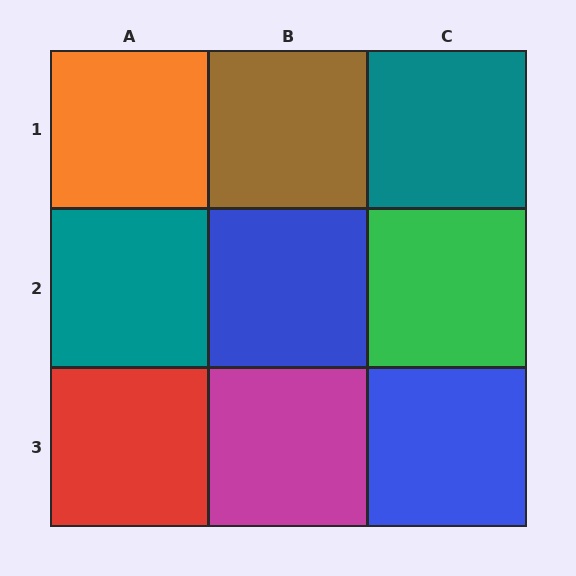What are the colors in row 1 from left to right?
Orange, brown, teal.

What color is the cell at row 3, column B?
Magenta.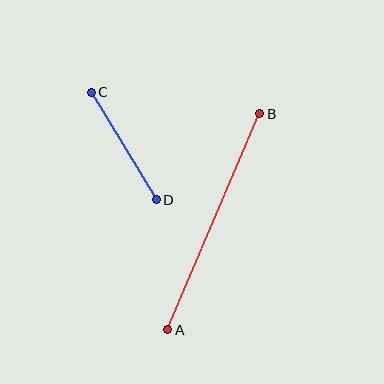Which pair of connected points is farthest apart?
Points A and B are farthest apart.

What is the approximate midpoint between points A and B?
The midpoint is at approximately (214, 222) pixels.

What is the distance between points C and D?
The distance is approximately 126 pixels.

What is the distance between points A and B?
The distance is approximately 235 pixels.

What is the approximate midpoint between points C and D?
The midpoint is at approximately (124, 146) pixels.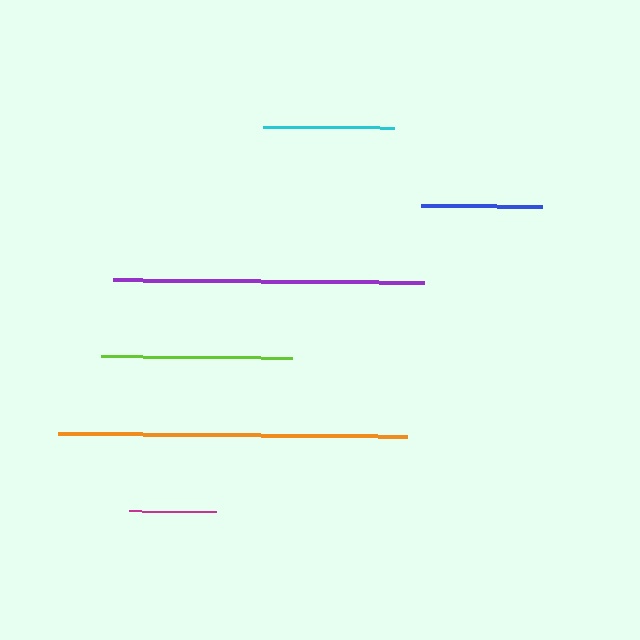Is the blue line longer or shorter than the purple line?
The purple line is longer than the blue line.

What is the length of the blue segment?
The blue segment is approximately 121 pixels long.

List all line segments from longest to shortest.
From longest to shortest: orange, purple, lime, cyan, blue, magenta.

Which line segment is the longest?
The orange line is the longest at approximately 350 pixels.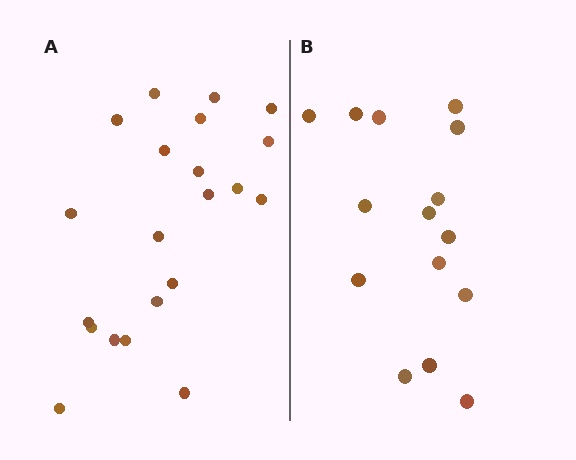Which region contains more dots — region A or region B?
Region A (the left region) has more dots.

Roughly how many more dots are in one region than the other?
Region A has about 6 more dots than region B.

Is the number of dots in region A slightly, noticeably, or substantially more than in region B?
Region A has noticeably more, but not dramatically so. The ratio is roughly 1.4 to 1.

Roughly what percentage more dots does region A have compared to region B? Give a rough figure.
About 40% more.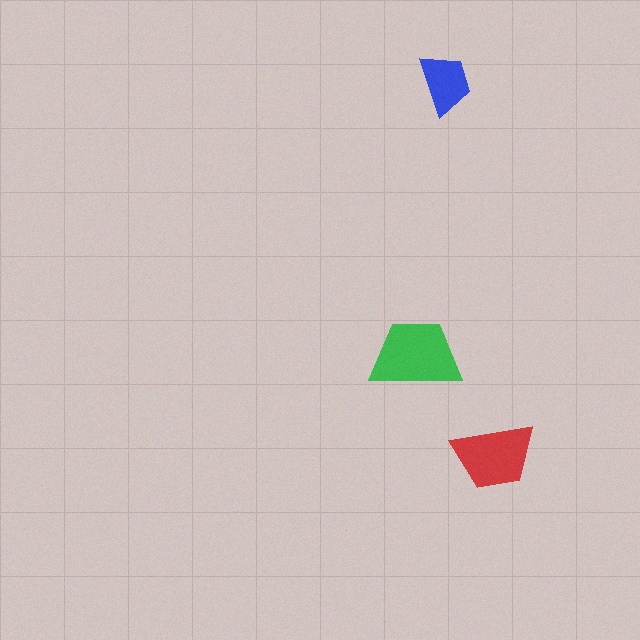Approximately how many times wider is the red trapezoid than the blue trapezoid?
About 1.5 times wider.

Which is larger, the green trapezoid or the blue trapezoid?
The green one.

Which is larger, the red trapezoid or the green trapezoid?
The green one.